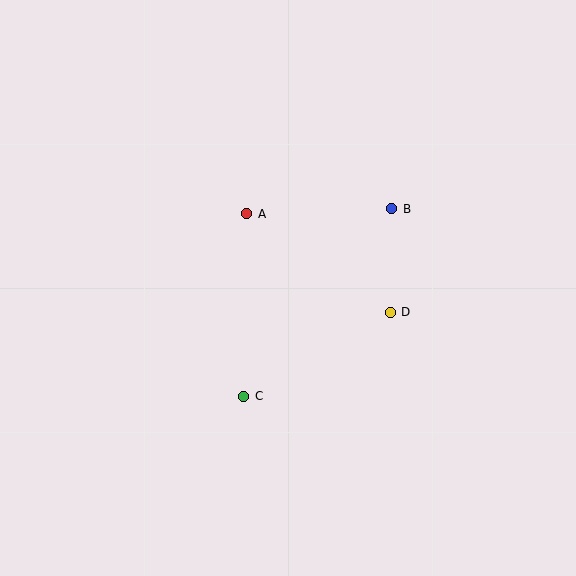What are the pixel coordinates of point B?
Point B is at (392, 209).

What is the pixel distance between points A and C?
The distance between A and C is 182 pixels.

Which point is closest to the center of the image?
Point A at (247, 214) is closest to the center.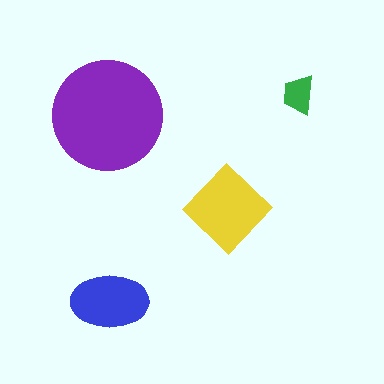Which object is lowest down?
The blue ellipse is bottommost.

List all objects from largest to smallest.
The purple circle, the yellow diamond, the blue ellipse, the green trapezoid.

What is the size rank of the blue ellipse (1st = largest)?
3rd.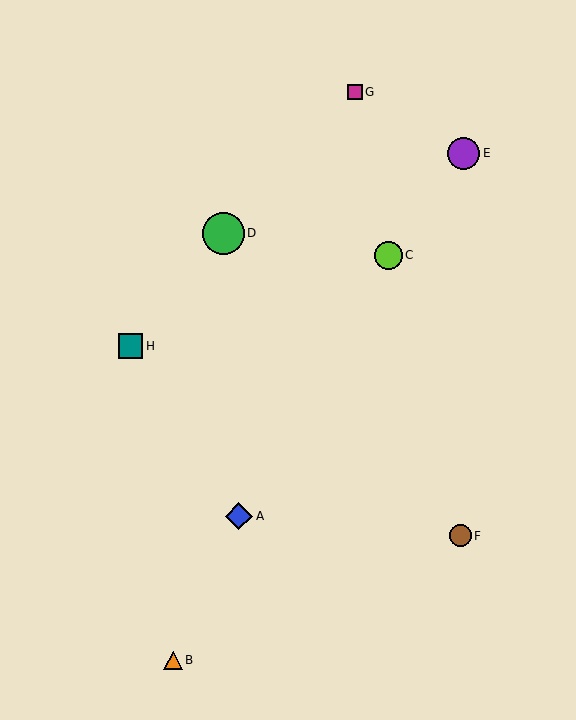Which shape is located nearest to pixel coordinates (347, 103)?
The magenta square (labeled G) at (355, 92) is nearest to that location.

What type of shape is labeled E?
Shape E is a purple circle.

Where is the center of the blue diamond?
The center of the blue diamond is at (239, 516).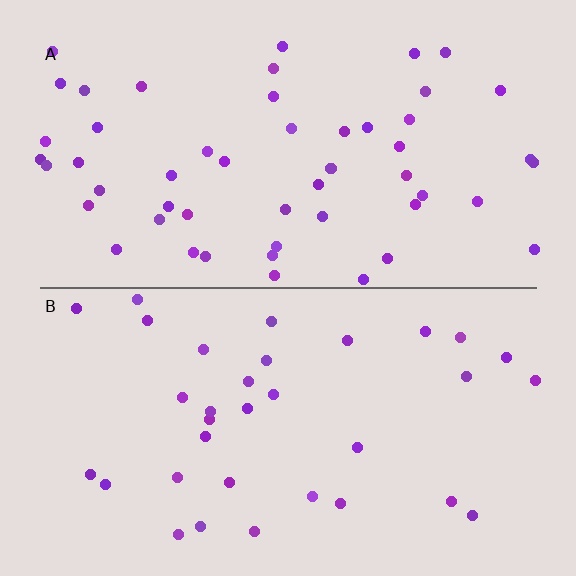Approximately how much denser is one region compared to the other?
Approximately 1.6× — region A over region B.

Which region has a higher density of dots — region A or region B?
A (the top).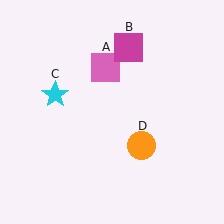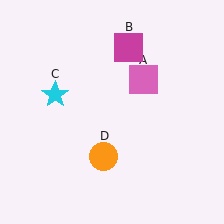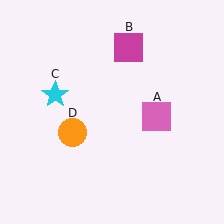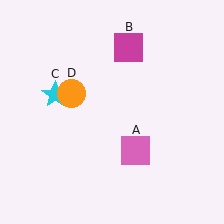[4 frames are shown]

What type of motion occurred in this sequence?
The pink square (object A), orange circle (object D) rotated clockwise around the center of the scene.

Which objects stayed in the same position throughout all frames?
Magenta square (object B) and cyan star (object C) remained stationary.